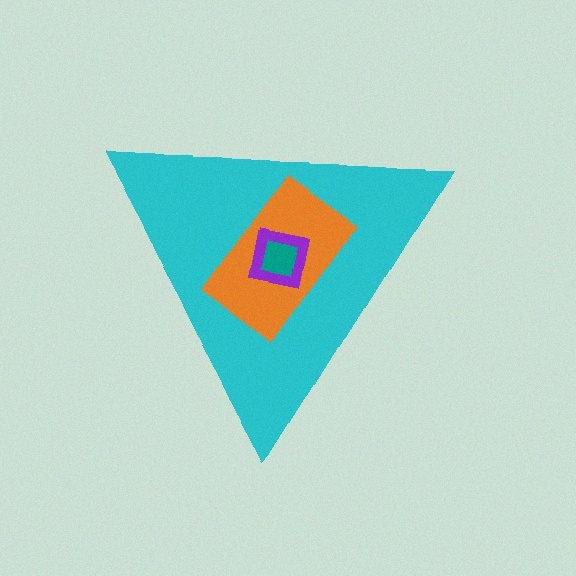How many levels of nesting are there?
4.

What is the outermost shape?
The cyan triangle.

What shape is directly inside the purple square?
The teal square.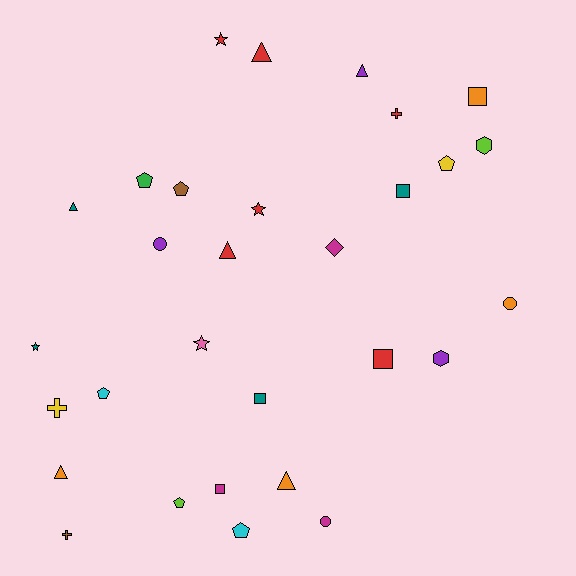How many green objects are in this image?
There is 1 green object.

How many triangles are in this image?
There are 6 triangles.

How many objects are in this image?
There are 30 objects.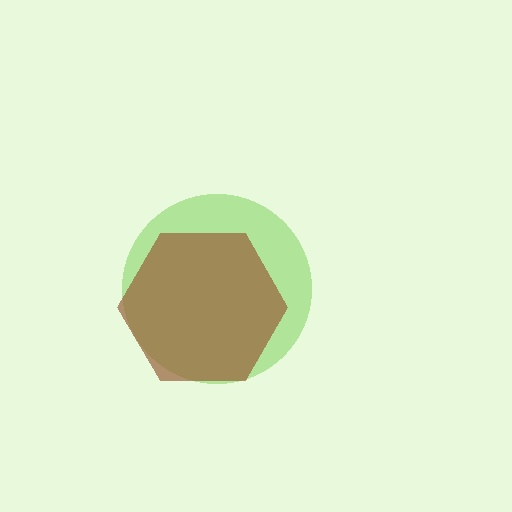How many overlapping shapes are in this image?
There are 2 overlapping shapes in the image.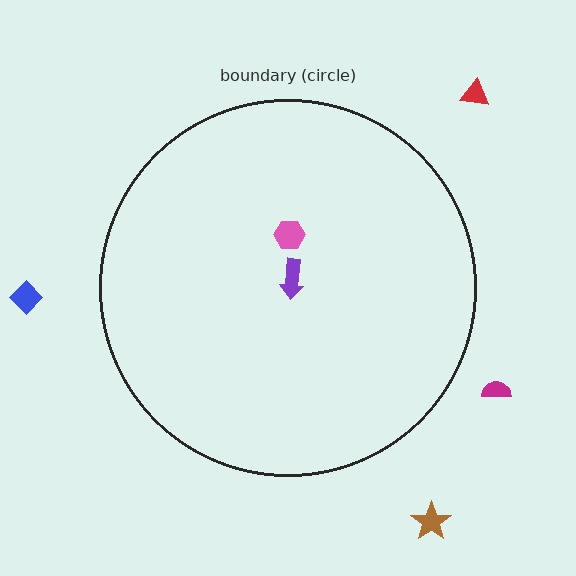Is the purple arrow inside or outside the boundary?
Inside.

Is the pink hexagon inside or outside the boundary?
Inside.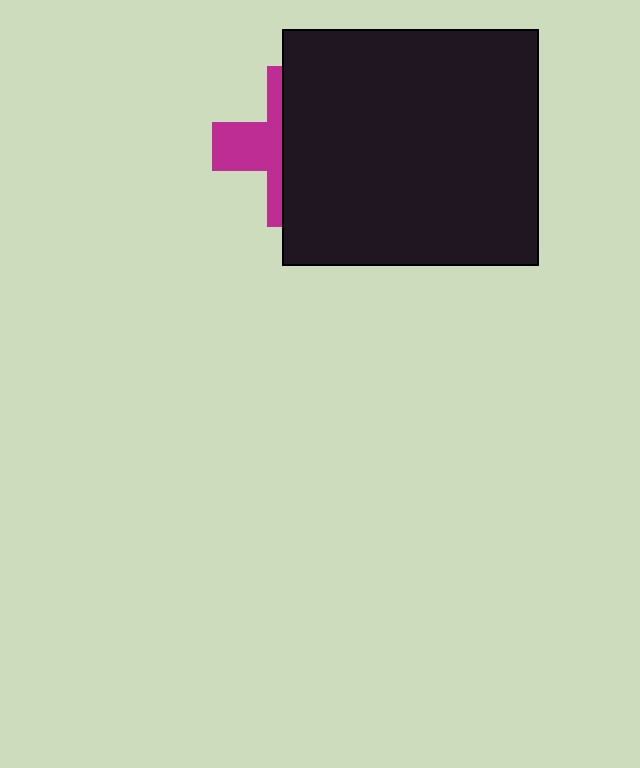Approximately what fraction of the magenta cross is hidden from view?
Roughly 62% of the magenta cross is hidden behind the black rectangle.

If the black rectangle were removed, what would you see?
You would see the complete magenta cross.